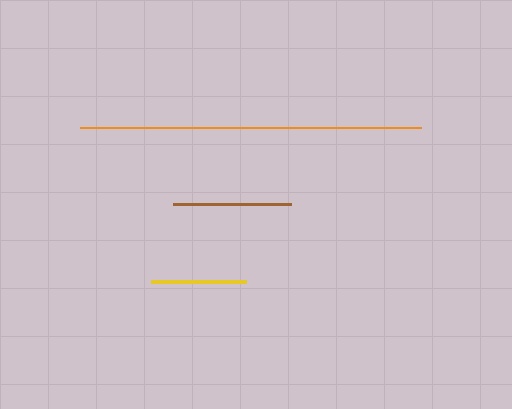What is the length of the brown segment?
The brown segment is approximately 118 pixels long.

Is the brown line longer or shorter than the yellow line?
The brown line is longer than the yellow line.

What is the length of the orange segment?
The orange segment is approximately 342 pixels long.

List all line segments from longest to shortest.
From longest to shortest: orange, brown, yellow.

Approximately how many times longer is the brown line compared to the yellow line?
The brown line is approximately 1.2 times the length of the yellow line.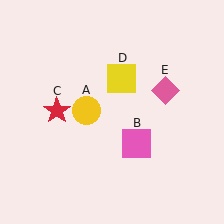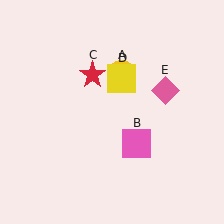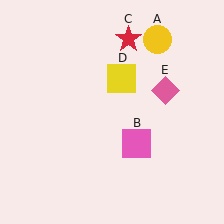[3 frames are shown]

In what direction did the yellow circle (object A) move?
The yellow circle (object A) moved up and to the right.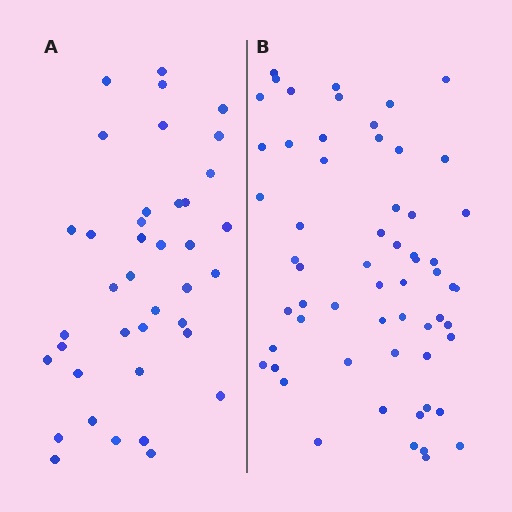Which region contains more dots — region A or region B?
Region B (the right region) has more dots.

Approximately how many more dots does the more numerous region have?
Region B has approximately 20 more dots than region A.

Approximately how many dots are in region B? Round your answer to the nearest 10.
About 60 dots.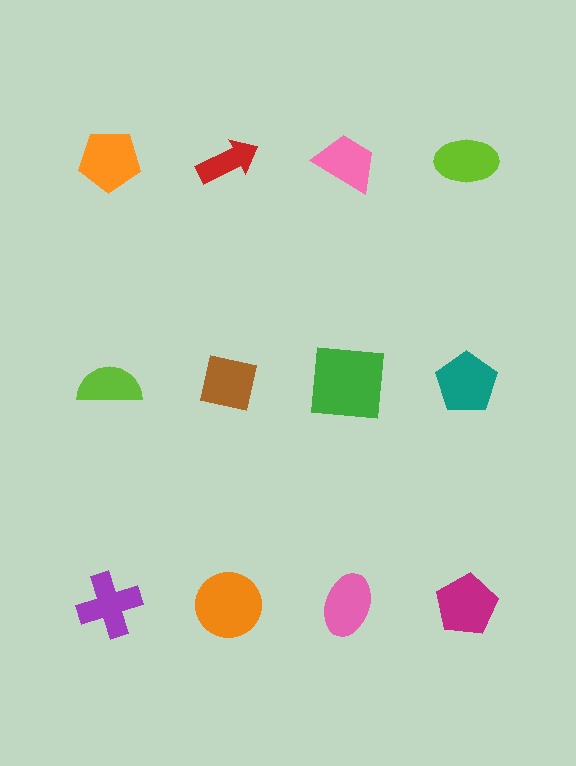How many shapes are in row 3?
4 shapes.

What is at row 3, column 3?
A pink ellipse.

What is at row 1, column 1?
An orange pentagon.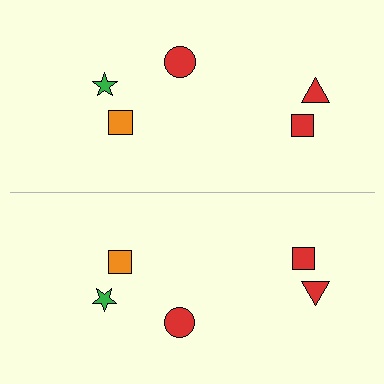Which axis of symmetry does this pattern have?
The pattern has a horizontal axis of symmetry running through the center of the image.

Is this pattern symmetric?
Yes, this pattern has bilateral (reflection) symmetry.